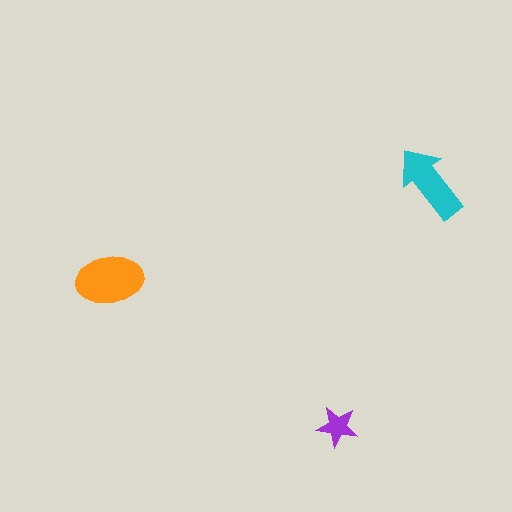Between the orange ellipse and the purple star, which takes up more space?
The orange ellipse.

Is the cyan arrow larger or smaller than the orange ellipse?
Smaller.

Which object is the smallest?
The purple star.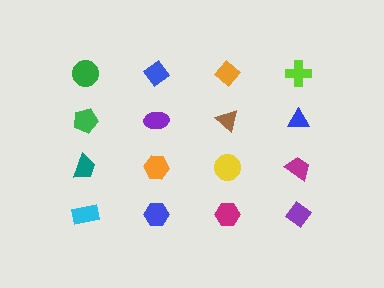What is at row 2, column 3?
A brown triangle.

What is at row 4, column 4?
A purple diamond.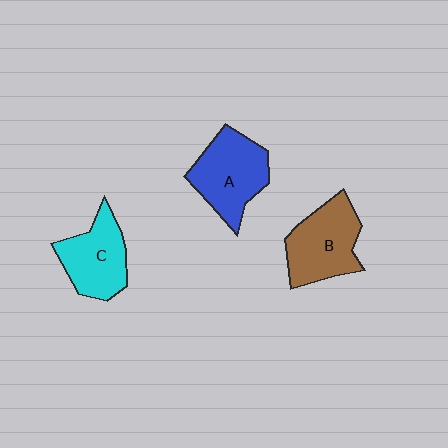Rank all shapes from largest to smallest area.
From largest to smallest: A (blue), B (brown), C (cyan).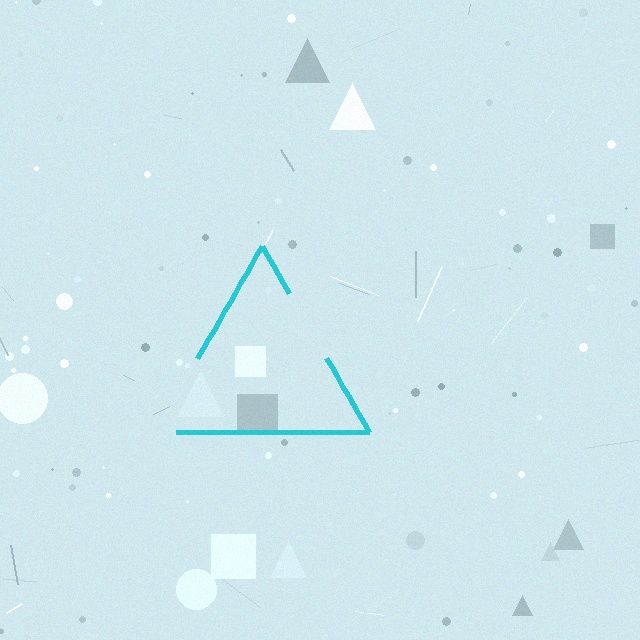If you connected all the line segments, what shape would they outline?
They would outline a triangle.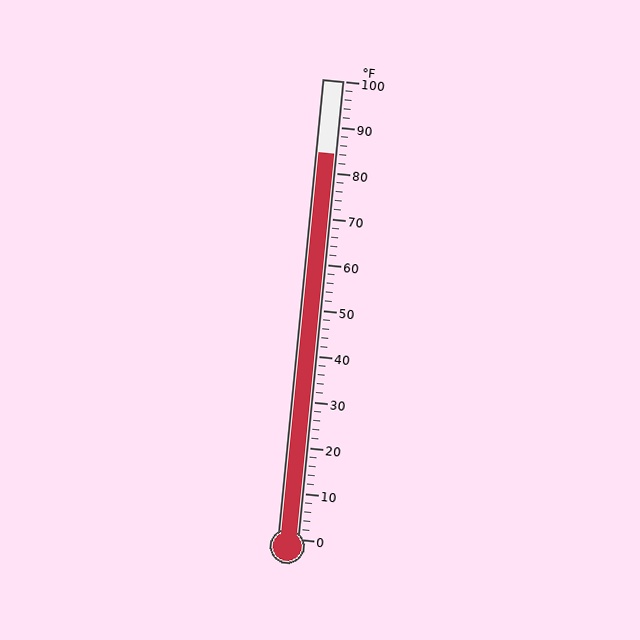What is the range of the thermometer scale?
The thermometer scale ranges from 0°F to 100°F.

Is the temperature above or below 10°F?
The temperature is above 10°F.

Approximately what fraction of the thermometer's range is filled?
The thermometer is filled to approximately 85% of its range.